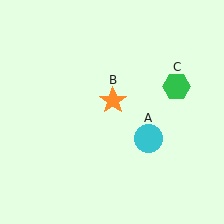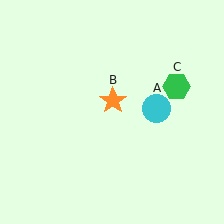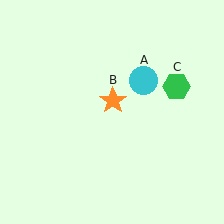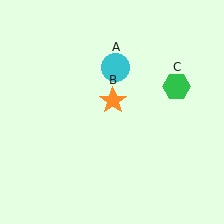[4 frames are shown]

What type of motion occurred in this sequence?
The cyan circle (object A) rotated counterclockwise around the center of the scene.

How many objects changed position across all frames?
1 object changed position: cyan circle (object A).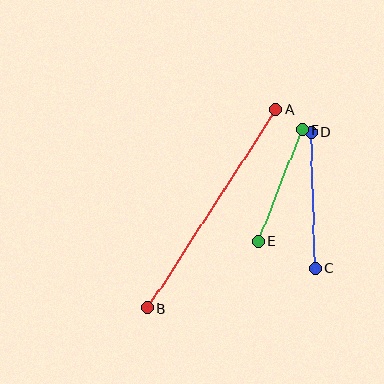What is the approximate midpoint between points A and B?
The midpoint is at approximately (212, 209) pixels.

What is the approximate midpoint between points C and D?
The midpoint is at approximately (313, 200) pixels.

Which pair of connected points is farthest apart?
Points A and B are farthest apart.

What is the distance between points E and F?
The distance is approximately 120 pixels.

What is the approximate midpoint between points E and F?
The midpoint is at approximately (280, 185) pixels.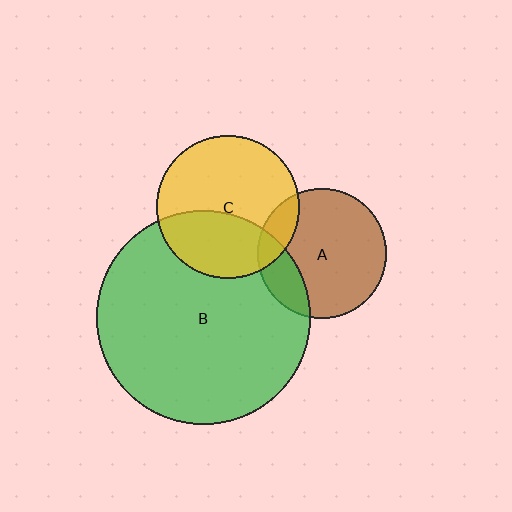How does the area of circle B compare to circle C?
Approximately 2.2 times.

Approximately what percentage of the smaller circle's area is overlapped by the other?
Approximately 20%.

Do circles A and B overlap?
Yes.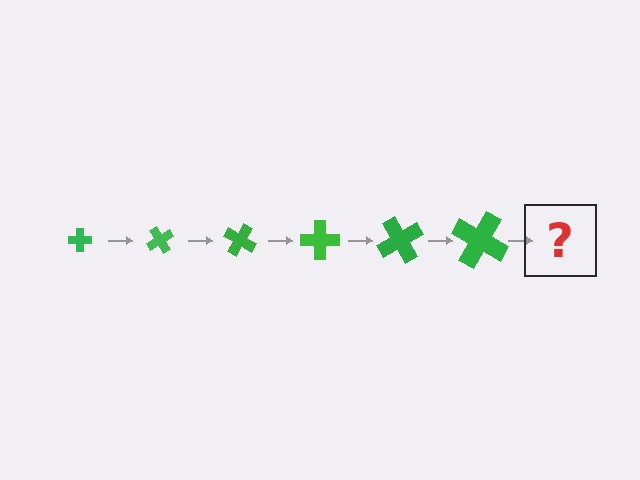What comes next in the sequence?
The next element should be a cross, larger than the previous one and rotated 360 degrees from the start.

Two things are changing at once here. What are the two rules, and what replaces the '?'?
The two rules are that the cross grows larger each step and it rotates 60 degrees each step. The '?' should be a cross, larger than the previous one and rotated 360 degrees from the start.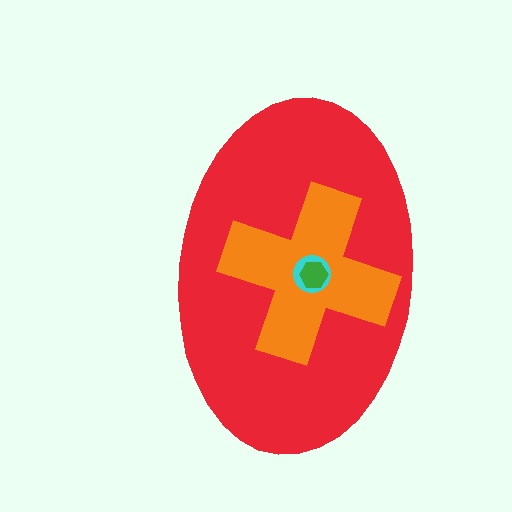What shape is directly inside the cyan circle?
The green hexagon.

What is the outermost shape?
The red ellipse.